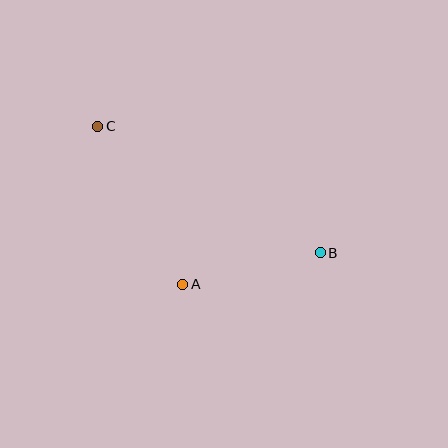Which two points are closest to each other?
Points A and B are closest to each other.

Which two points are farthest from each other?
Points B and C are farthest from each other.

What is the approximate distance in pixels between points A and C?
The distance between A and C is approximately 179 pixels.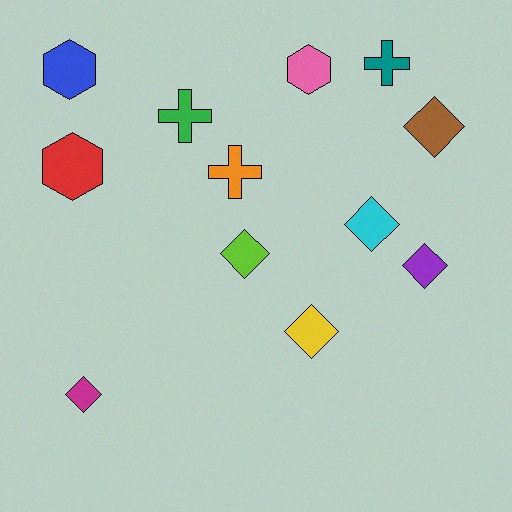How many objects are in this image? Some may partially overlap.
There are 12 objects.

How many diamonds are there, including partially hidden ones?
There are 6 diamonds.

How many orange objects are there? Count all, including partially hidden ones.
There is 1 orange object.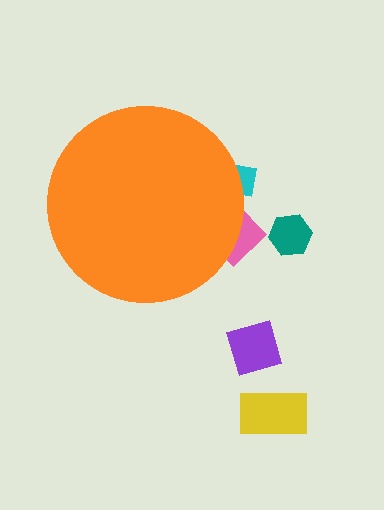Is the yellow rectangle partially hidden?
No, the yellow rectangle is fully visible.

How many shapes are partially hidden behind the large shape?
2 shapes are partially hidden.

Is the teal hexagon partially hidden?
No, the teal hexagon is fully visible.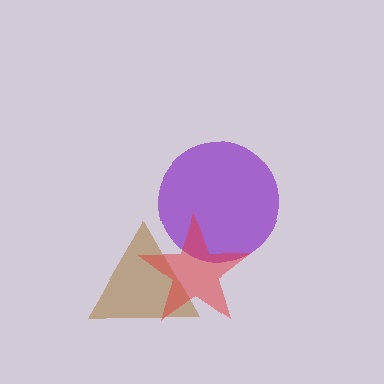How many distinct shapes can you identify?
There are 3 distinct shapes: a purple circle, a brown triangle, a red star.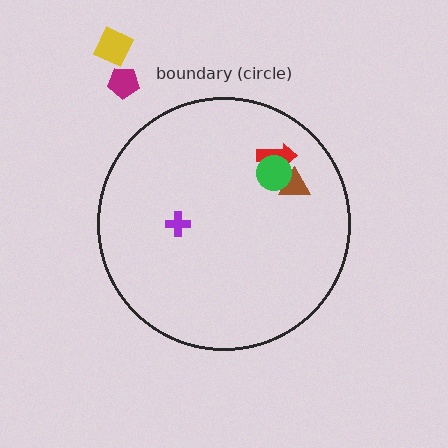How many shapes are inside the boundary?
4 inside, 2 outside.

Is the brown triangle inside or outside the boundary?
Inside.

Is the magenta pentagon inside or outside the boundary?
Outside.